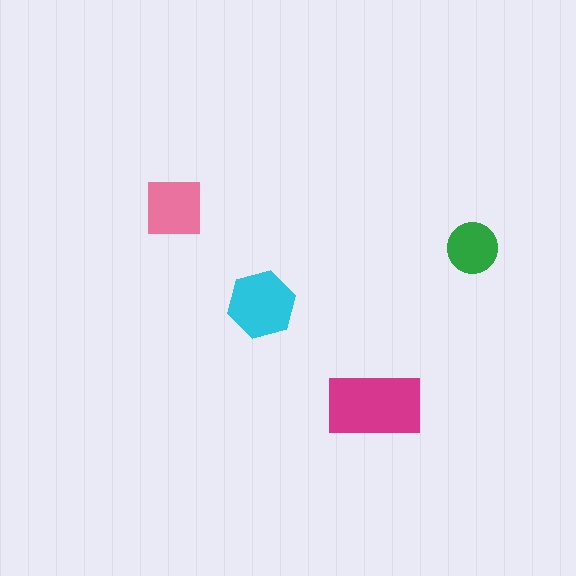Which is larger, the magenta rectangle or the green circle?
The magenta rectangle.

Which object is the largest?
The magenta rectangle.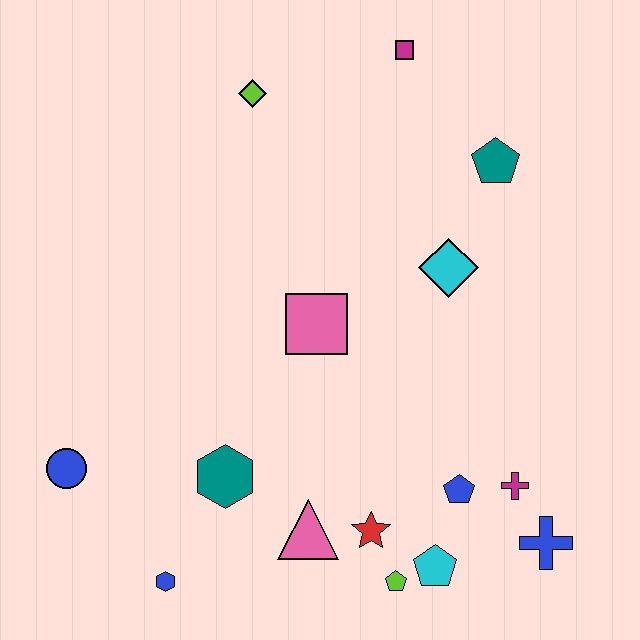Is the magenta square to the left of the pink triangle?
No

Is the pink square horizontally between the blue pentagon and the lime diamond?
Yes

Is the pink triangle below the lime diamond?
Yes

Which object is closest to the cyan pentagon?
The lime pentagon is closest to the cyan pentagon.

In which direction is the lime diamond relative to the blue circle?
The lime diamond is above the blue circle.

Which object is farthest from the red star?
The magenta square is farthest from the red star.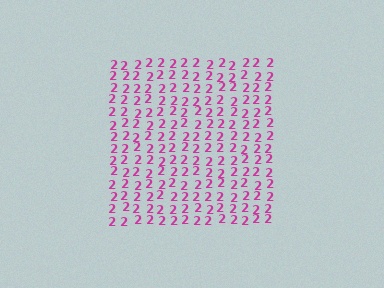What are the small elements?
The small elements are digit 2's.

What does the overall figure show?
The overall figure shows a square.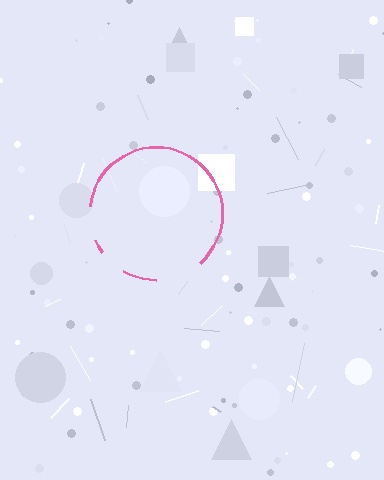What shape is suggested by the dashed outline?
The dashed outline suggests a circle.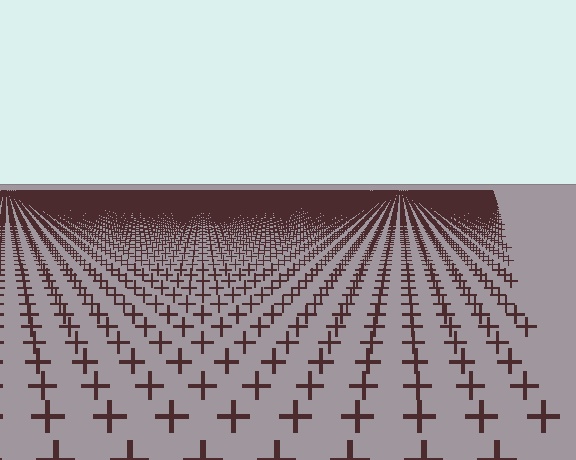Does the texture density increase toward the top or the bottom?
Density increases toward the top.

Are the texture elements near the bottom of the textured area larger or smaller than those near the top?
Larger. Near the bottom, elements are closer to the viewer and appear at a bigger on-screen size.